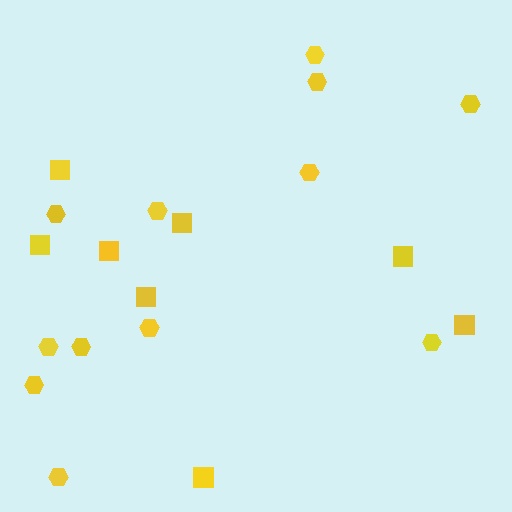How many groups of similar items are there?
There are 2 groups: one group of squares (8) and one group of hexagons (12).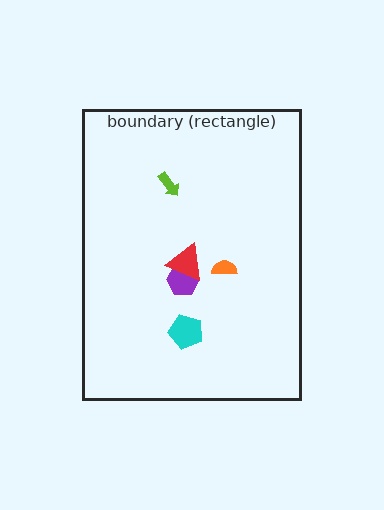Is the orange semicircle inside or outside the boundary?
Inside.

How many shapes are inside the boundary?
5 inside, 0 outside.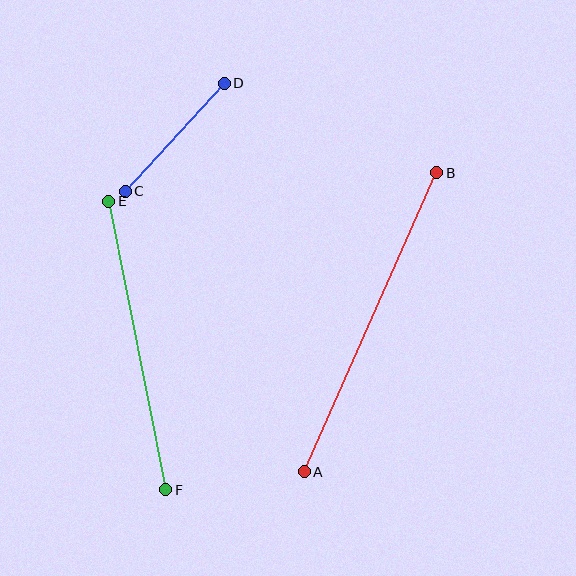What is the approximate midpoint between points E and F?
The midpoint is at approximately (137, 345) pixels.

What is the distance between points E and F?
The distance is approximately 294 pixels.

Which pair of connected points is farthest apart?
Points A and B are farthest apart.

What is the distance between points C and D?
The distance is approximately 147 pixels.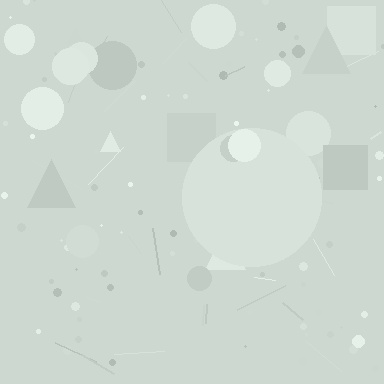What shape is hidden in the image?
A circle is hidden in the image.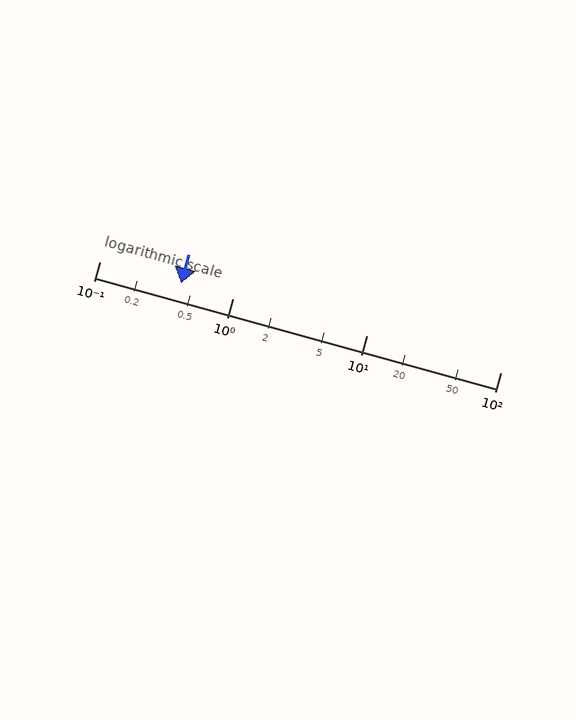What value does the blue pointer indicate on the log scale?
The pointer indicates approximately 0.41.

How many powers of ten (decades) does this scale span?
The scale spans 3 decades, from 0.1 to 100.